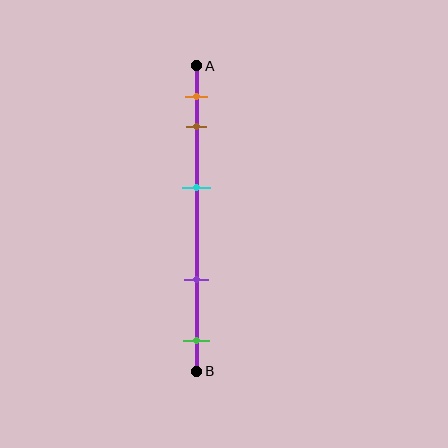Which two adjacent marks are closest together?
The orange and brown marks are the closest adjacent pair.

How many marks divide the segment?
There are 5 marks dividing the segment.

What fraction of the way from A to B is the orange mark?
The orange mark is approximately 10% (0.1) of the way from A to B.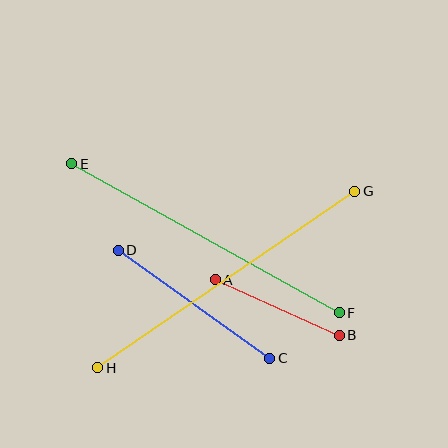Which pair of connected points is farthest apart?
Points G and H are farthest apart.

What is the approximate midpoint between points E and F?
The midpoint is at approximately (206, 238) pixels.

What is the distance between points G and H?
The distance is approximately 312 pixels.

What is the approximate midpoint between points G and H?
The midpoint is at approximately (226, 279) pixels.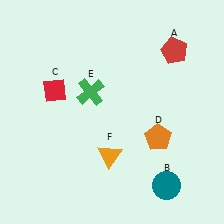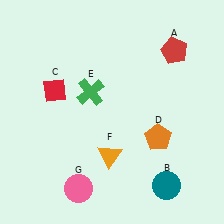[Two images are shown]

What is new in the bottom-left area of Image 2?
A pink circle (G) was added in the bottom-left area of Image 2.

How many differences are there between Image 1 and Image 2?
There is 1 difference between the two images.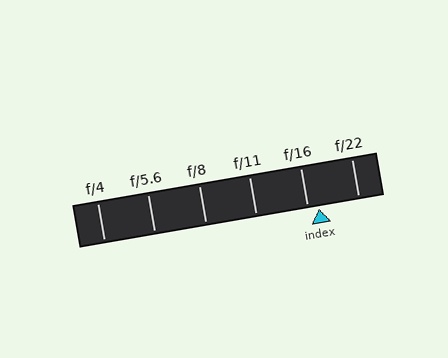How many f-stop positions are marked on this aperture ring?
There are 6 f-stop positions marked.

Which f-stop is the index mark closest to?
The index mark is closest to f/16.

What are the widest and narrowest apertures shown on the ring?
The widest aperture shown is f/4 and the narrowest is f/22.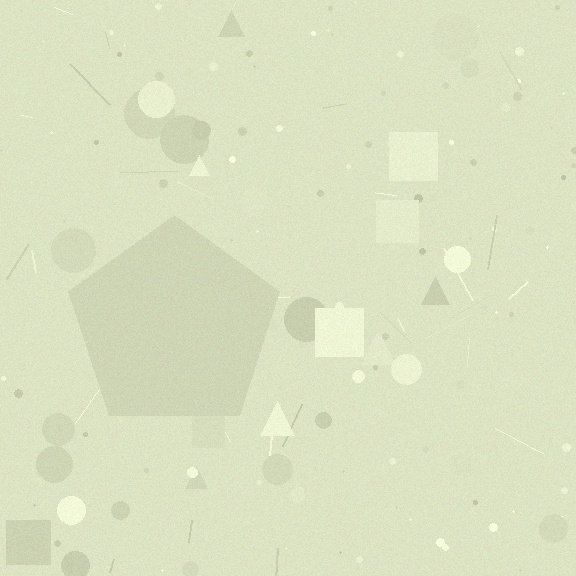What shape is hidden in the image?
A pentagon is hidden in the image.